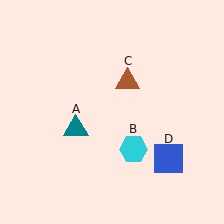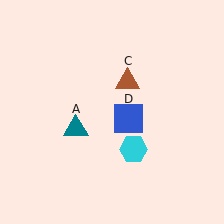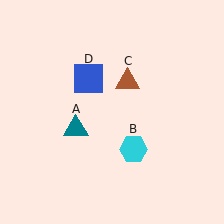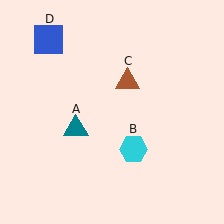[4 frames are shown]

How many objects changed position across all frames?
1 object changed position: blue square (object D).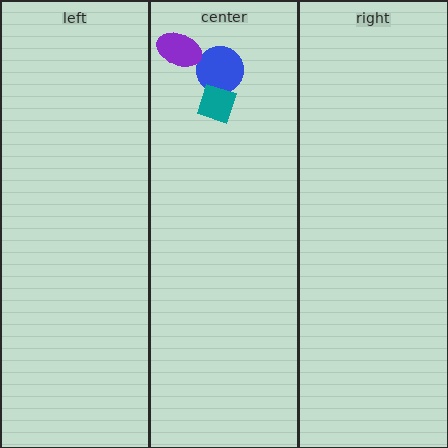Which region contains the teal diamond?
The center region.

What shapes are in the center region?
The blue circle, the purple ellipse, the teal diamond.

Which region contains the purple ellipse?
The center region.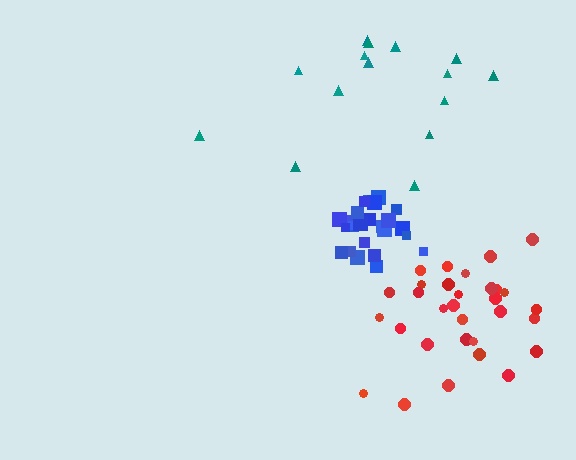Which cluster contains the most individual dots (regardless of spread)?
Red (32).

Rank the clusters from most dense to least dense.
blue, red, teal.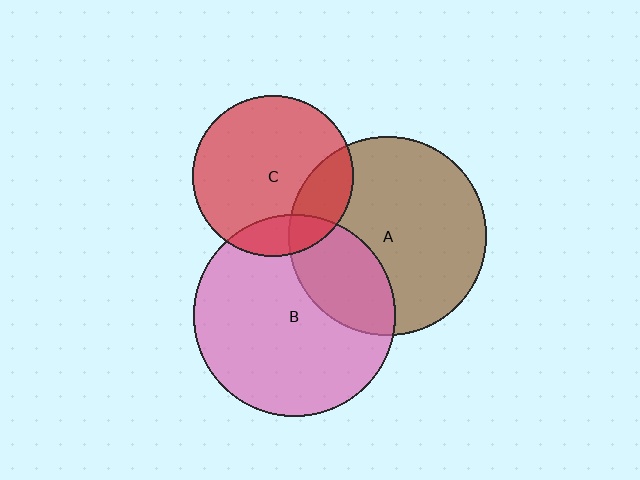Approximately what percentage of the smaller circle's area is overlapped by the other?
Approximately 15%.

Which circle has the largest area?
Circle B (pink).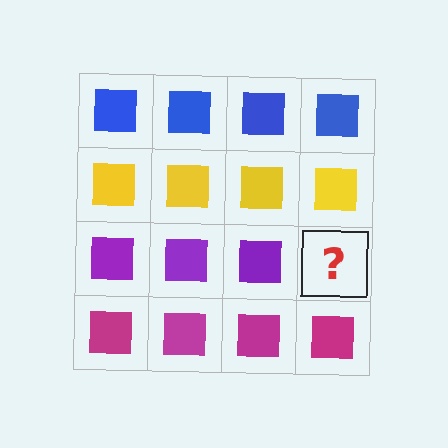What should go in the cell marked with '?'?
The missing cell should contain a purple square.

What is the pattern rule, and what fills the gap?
The rule is that each row has a consistent color. The gap should be filled with a purple square.